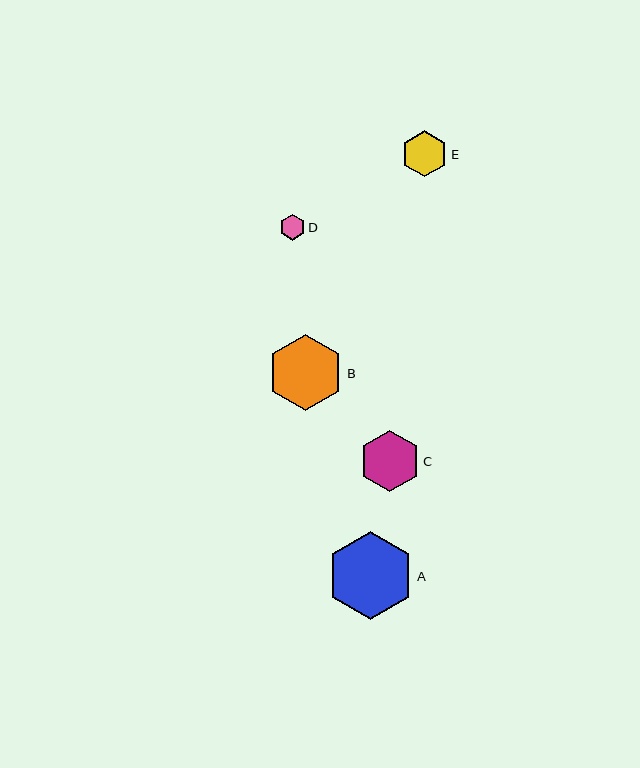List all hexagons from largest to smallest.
From largest to smallest: A, B, C, E, D.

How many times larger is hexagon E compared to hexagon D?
Hexagon E is approximately 1.8 times the size of hexagon D.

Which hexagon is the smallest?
Hexagon D is the smallest with a size of approximately 26 pixels.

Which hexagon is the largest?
Hexagon A is the largest with a size of approximately 88 pixels.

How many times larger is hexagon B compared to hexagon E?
Hexagon B is approximately 1.7 times the size of hexagon E.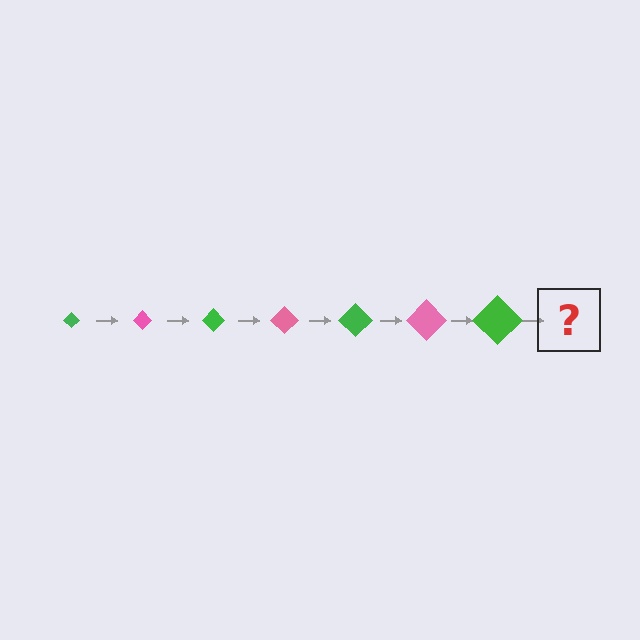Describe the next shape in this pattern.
It should be a pink diamond, larger than the previous one.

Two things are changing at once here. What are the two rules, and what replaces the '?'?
The two rules are that the diamond grows larger each step and the color cycles through green and pink. The '?' should be a pink diamond, larger than the previous one.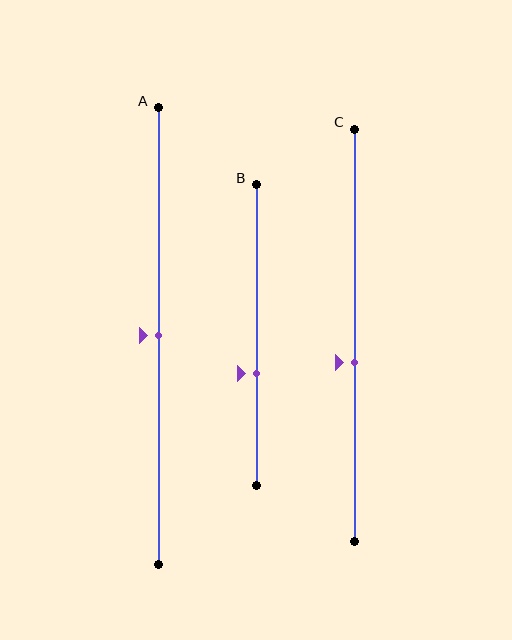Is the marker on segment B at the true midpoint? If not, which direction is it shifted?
No, the marker on segment B is shifted downward by about 13% of the segment length.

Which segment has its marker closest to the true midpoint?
Segment A has its marker closest to the true midpoint.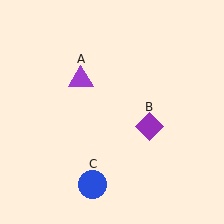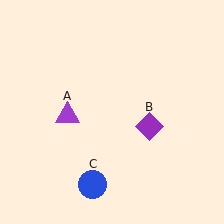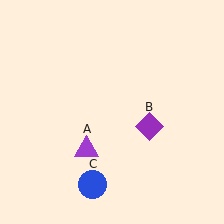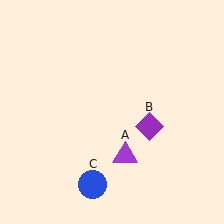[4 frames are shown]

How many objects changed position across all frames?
1 object changed position: purple triangle (object A).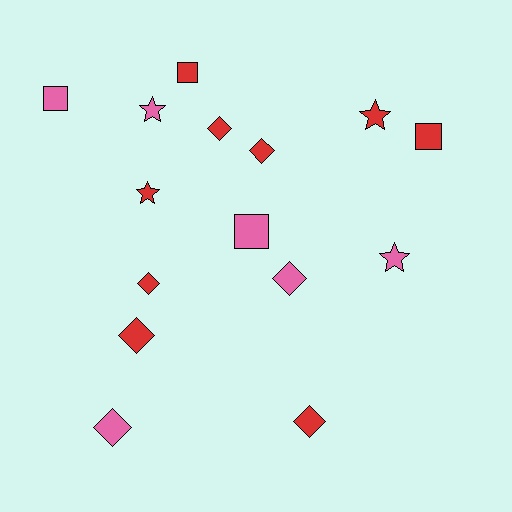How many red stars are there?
There are 2 red stars.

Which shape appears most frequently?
Diamond, with 7 objects.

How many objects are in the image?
There are 15 objects.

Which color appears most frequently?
Red, with 9 objects.